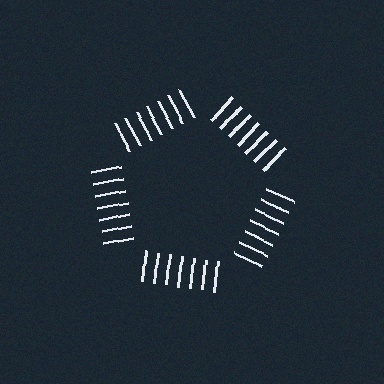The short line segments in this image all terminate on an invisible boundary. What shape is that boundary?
An illusory pentagon — the line segments terminate on its edges but no continuous stroke is drawn.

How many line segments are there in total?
35 — 7 along each of the 5 edges.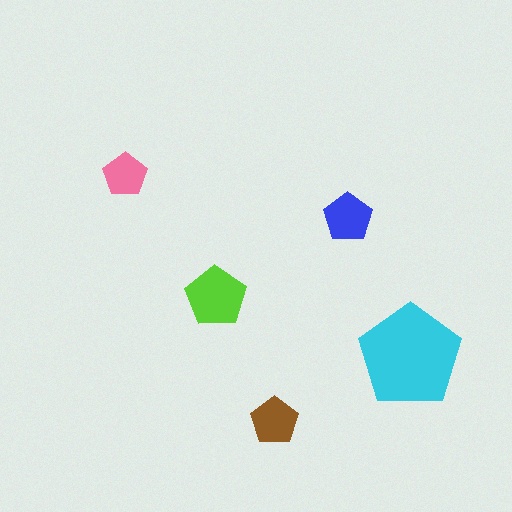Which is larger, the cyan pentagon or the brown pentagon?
The cyan one.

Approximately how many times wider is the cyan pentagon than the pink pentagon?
About 2.5 times wider.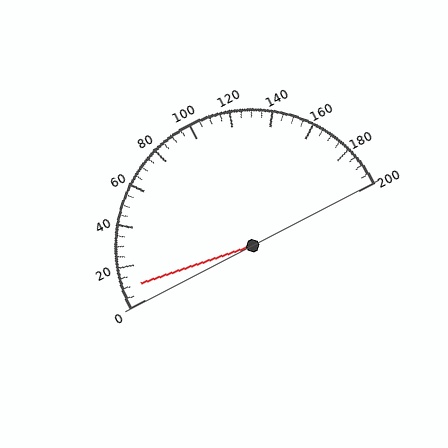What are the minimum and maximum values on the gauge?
The gauge ranges from 0 to 200.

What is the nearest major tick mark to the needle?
The nearest major tick mark is 0.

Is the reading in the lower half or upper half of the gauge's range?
The reading is in the lower half of the range (0 to 200).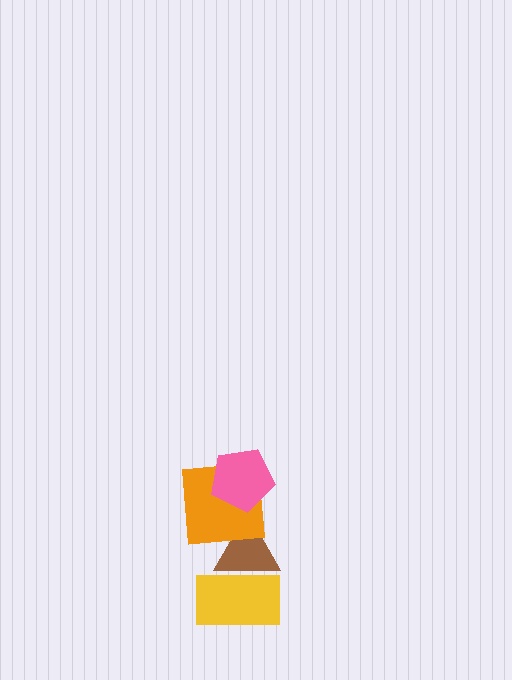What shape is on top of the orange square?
The pink pentagon is on top of the orange square.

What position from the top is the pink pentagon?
The pink pentagon is 1st from the top.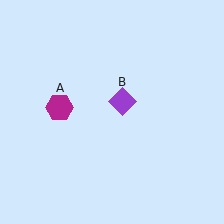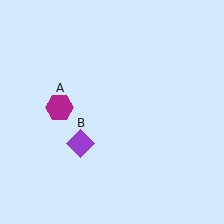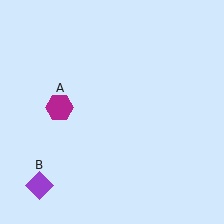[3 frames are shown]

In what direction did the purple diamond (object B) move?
The purple diamond (object B) moved down and to the left.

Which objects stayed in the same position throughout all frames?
Magenta hexagon (object A) remained stationary.